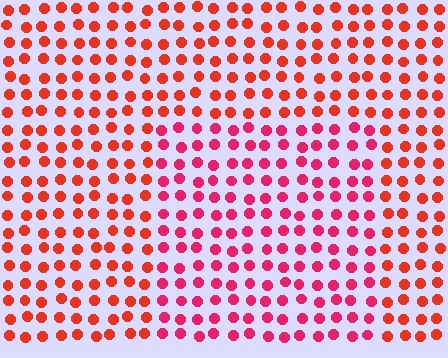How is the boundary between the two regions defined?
The boundary is defined purely by a slight shift in hue (about 28 degrees). Spacing, size, and orientation are identical on both sides.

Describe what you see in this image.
The image is filled with small red elements in a uniform arrangement. A rectangle-shaped region is visible where the elements are tinted to a slightly different hue, forming a subtle color boundary.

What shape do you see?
I see a rectangle.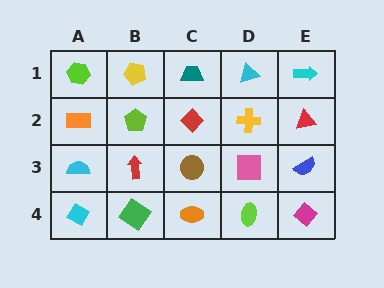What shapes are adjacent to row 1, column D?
A yellow cross (row 2, column D), a teal trapezoid (row 1, column C), a cyan arrow (row 1, column E).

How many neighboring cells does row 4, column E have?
2.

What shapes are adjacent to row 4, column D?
A pink square (row 3, column D), an orange ellipse (row 4, column C), a magenta diamond (row 4, column E).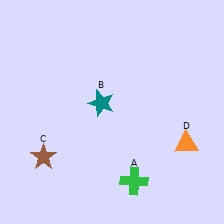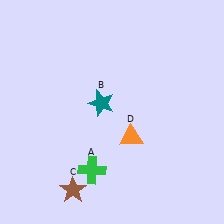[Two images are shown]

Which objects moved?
The objects that moved are: the green cross (A), the brown star (C), the orange triangle (D).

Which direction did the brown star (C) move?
The brown star (C) moved down.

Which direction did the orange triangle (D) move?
The orange triangle (D) moved left.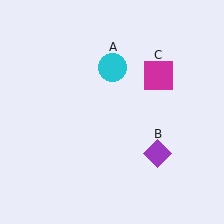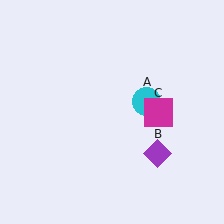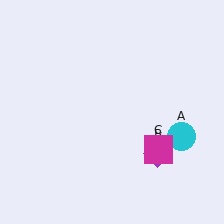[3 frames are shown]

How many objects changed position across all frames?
2 objects changed position: cyan circle (object A), magenta square (object C).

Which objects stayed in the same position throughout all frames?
Purple diamond (object B) remained stationary.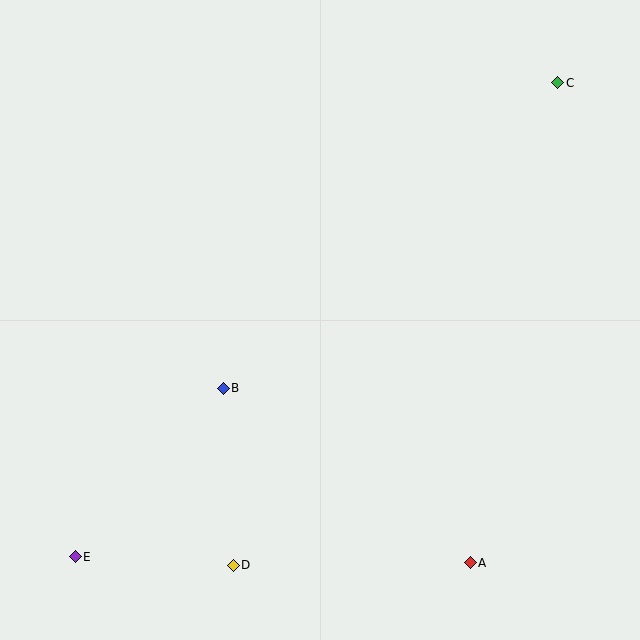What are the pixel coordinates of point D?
Point D is at (233, 565).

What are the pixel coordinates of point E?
Point E is at (75, 557).